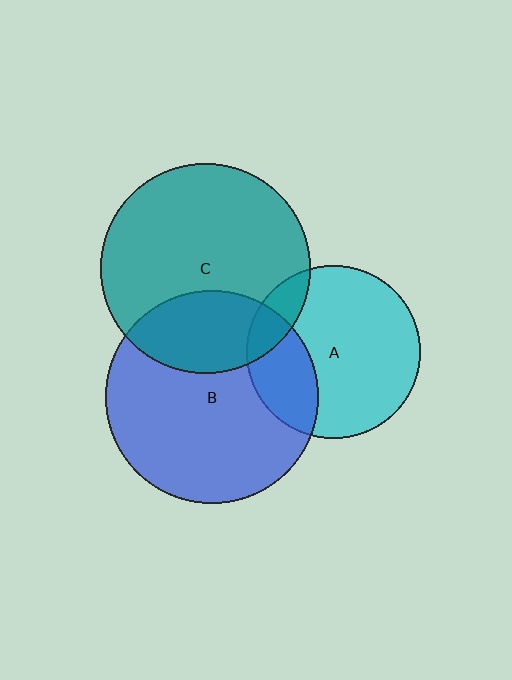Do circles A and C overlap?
Yes.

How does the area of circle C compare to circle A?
Approximately 1.5 times.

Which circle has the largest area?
Circle B (blue).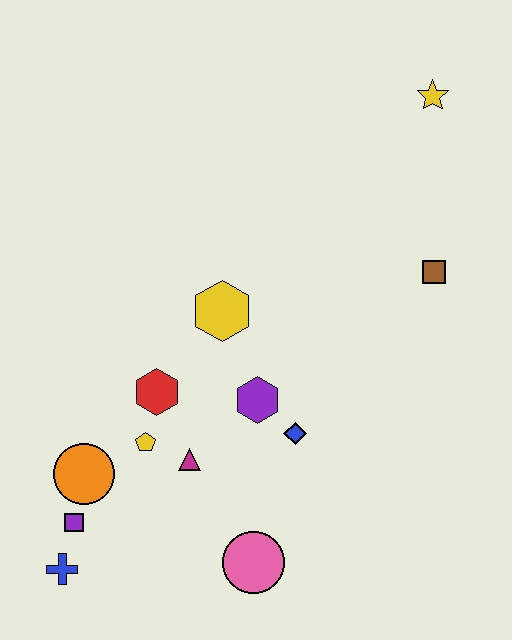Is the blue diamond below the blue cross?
No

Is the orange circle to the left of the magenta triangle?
Yes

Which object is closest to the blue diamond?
The purple hexagon is closest to the blue diamond.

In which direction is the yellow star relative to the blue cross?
The yellow star is above the blue cross.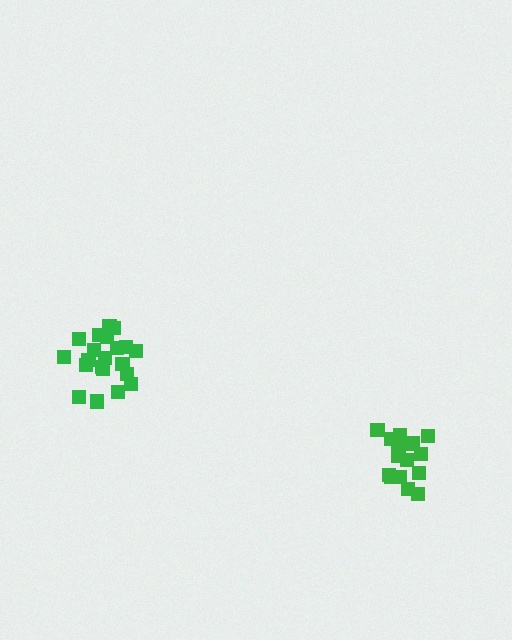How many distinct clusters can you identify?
There are 2 distinct clusters.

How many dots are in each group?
Group 1: 21 dots, Group 2: 16 dots (37 total).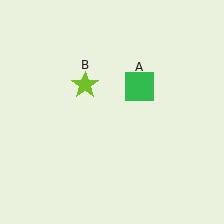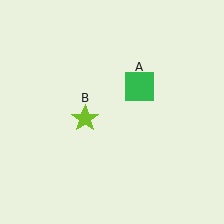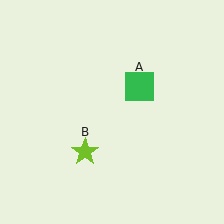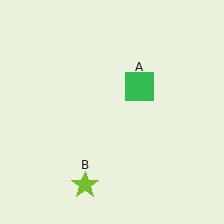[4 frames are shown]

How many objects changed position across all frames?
1 object changed position: lime star (object B).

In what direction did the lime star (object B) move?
The lime star (object B) moved down.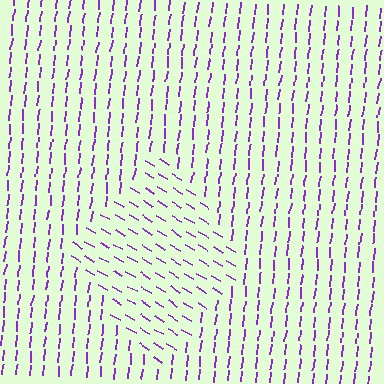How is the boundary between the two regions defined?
The boundary is defined purely by a change in line orientation (approximately 66 degrees difference). All lines are the same color and thickness.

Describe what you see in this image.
The image is filled with small purple line segments. A diamond region in the image has lines oriented differently from the surrounding lines, creating a visible texture boundary.